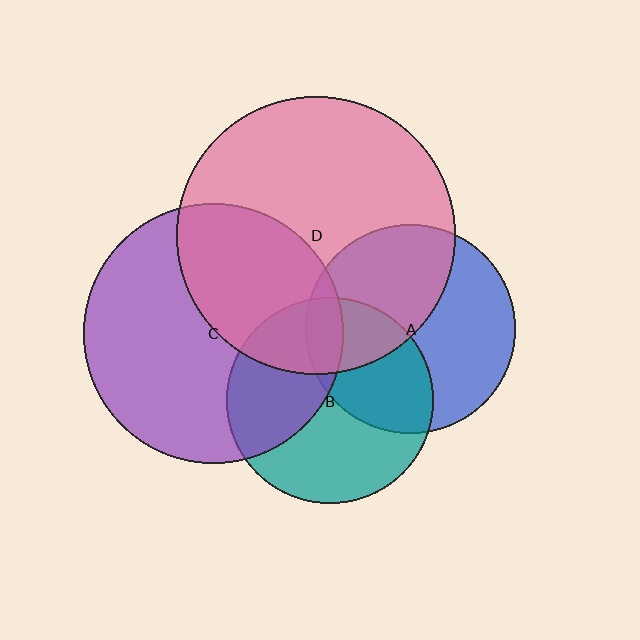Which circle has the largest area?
Circle D (pink).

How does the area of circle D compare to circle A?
Approximately 1.8 times.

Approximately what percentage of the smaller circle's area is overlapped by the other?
Approximately 40%.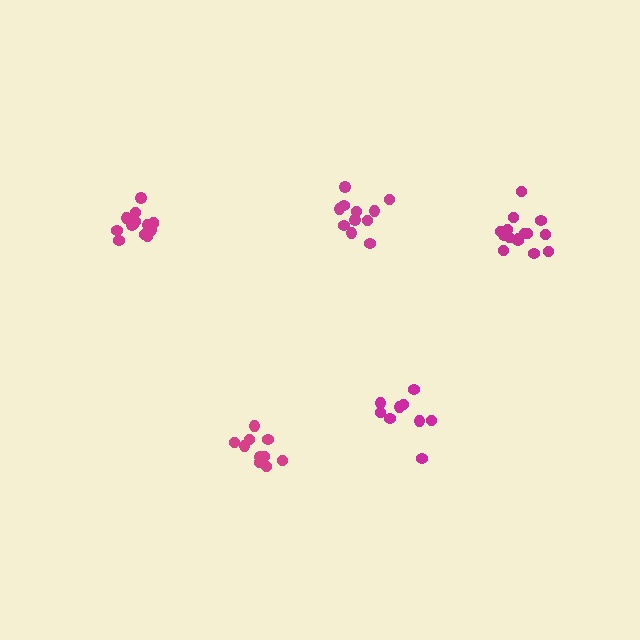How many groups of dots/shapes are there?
There are 5 groups.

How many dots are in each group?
Group 1: 9 dots, Group 2: 11 dots, Group 3: 15 dots, Group 4: 15 dots, Group 5: 10 dots (60 total).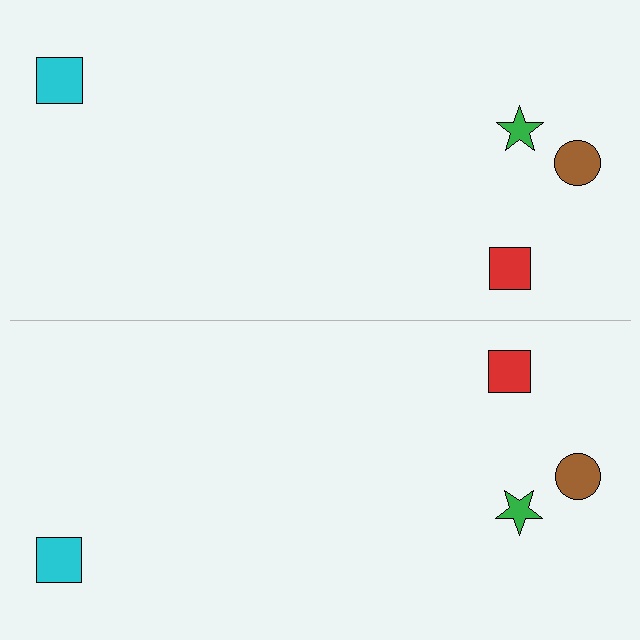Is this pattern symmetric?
Yes, this pattern has bilateral (reflection) symmetry.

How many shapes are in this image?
There are 8 shapes in this image.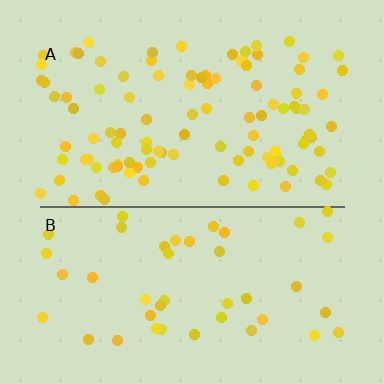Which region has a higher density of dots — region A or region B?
A (the top).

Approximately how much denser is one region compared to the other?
Approximately 2.3× — region A over region B.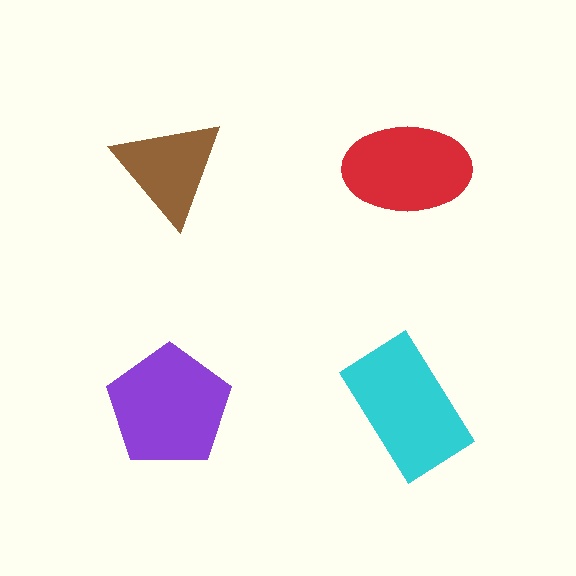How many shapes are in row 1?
2 shapes.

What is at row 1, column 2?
A red ellipse.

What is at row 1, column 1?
A brown triangle.